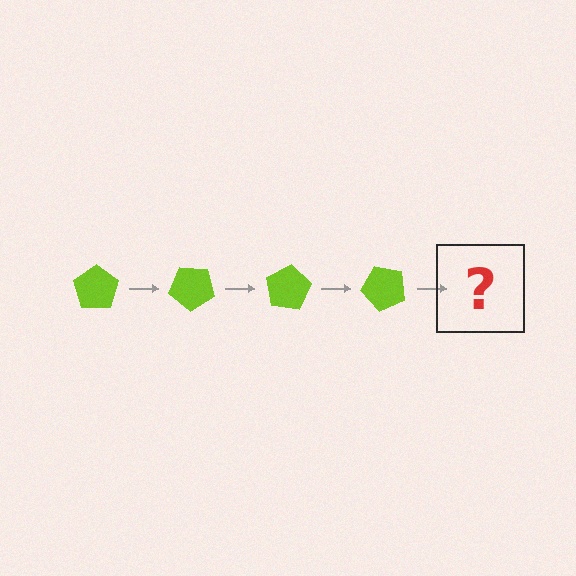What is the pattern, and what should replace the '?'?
The pattern is that the pentagon rotates 40 degrees each step. The '?' should be a lime pentagon rotated 160 degrees.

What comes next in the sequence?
The next element should be a lime pentagon rotated 160 degrees.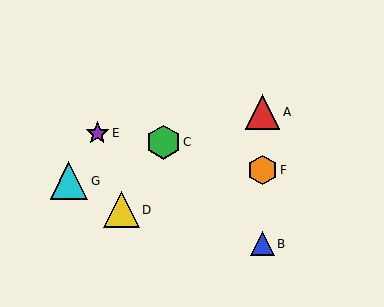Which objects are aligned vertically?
Objects A, B, F are aligned vertically.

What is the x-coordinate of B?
Object B is at x≈262.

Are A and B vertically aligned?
Yes, both are at x≈262.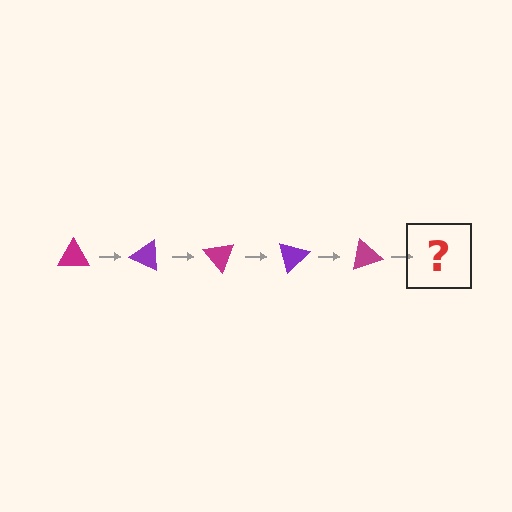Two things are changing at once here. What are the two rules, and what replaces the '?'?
The two rules are that it rotates 25 degrees each step and the color cycles through magenta and purple. The '?' should be a purple triangle, rotated 125 degrees from the start.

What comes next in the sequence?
The next element should be a purple triangle, rotated 125 degrees from the start.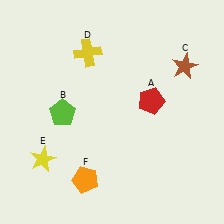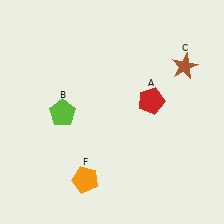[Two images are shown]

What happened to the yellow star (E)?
The yellow star (E) was removed in Image 2. It was in the bottom-left area of Image 1.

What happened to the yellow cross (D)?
The yellow cross (D) was removed in Image 2. It was in the top-left area of Image 1.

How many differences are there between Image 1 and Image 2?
There are 2 differences between the two images.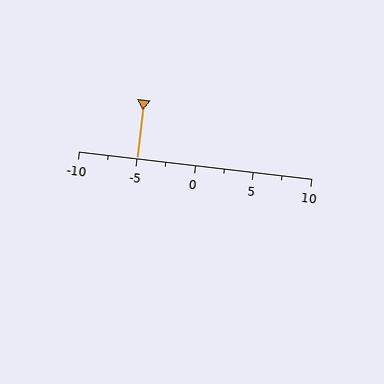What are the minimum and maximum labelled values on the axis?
The axis runs from -10 to 10.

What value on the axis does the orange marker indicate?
The marker indicates approximately -5.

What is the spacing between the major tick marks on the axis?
The major ticks are spaced 5 apart.